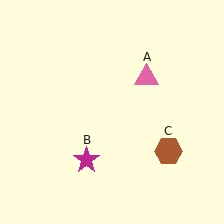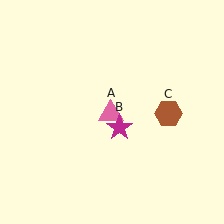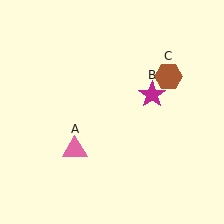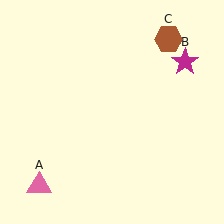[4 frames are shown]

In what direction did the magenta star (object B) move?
The magenta star (object B) moved up and to the right.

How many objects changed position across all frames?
3 objects changed position: pink triangle (object A), magenta star (object B), brown hexagon (object C).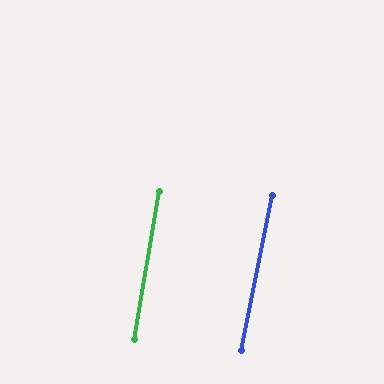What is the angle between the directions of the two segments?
Approximately 2 degrees.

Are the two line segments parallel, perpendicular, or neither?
Parallel — their directions differ by only 1.7°.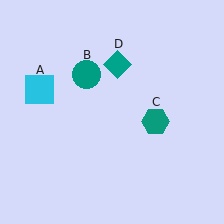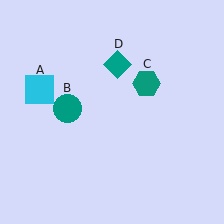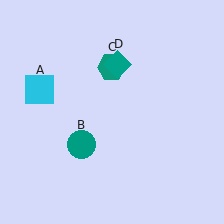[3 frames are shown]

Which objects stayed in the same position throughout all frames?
Cyan square (object A) and teal diamond (object D) remained stationary.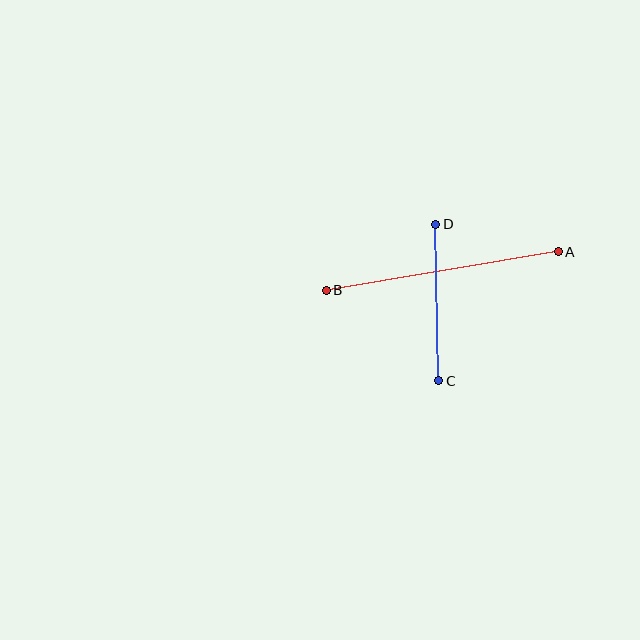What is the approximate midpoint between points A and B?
The midpoint is at approximately (442, 271) pixels.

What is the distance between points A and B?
The distance is approximately 235 pixels.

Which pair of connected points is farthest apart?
Points A and B are farthest apart.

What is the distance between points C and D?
The distance is approximately 157 pixels.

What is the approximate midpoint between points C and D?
The midpoint is at approximately (437, 302) pixels.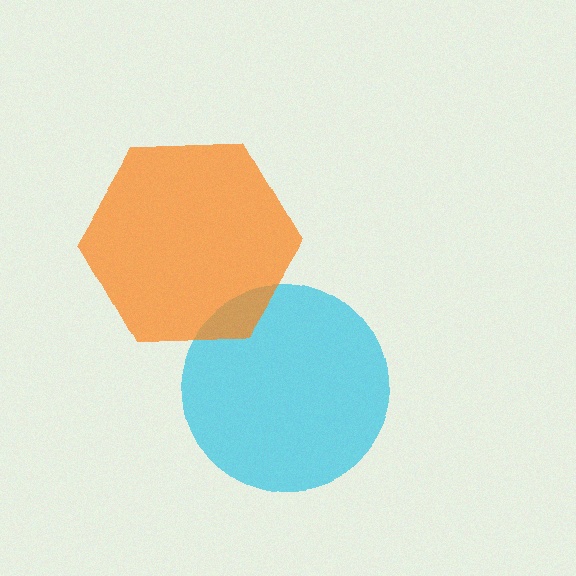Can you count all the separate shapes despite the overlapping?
Yes, there are 2 separate shapes.